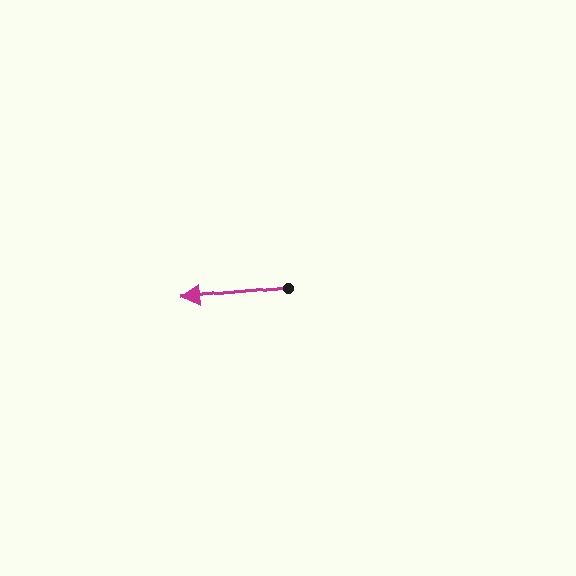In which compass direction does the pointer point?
West.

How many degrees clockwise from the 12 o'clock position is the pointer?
Approximately 264 degrees.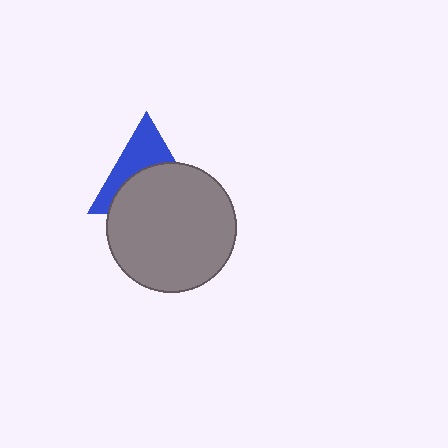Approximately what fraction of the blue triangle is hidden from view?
Roughly 57% of the blue triangle is hidden behind the gray circle.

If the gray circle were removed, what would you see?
You would see the complete blue triangle.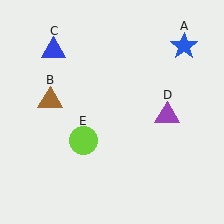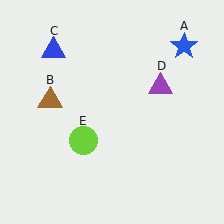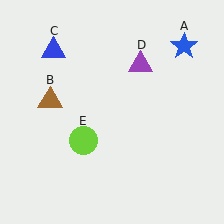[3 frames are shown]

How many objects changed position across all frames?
1 object changed position: purple triangle (object D).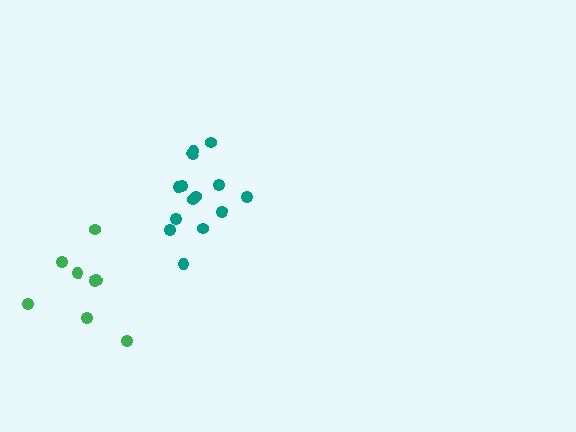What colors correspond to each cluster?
The clusters are colored: teal, green.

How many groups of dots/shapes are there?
There are 2 groups.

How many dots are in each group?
Group 1: 14 dots, Group 2: 8 dots (22 total).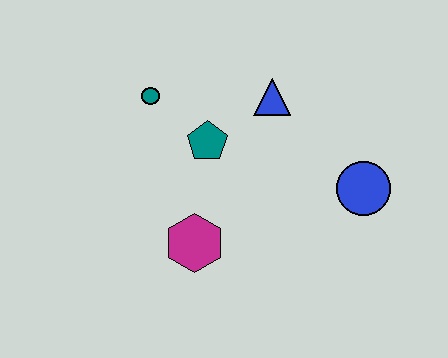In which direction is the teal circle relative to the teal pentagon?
The teal circle is to the left of the teal pentagon.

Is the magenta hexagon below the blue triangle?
Yes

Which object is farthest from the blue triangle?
The magenta hexagon is farthest from the blue triangle.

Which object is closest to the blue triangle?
The teal pentagon is closest to the blue triangle.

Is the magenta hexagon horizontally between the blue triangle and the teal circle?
Yes